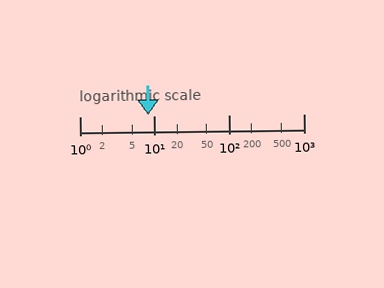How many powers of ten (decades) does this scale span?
The scale spans 3 decades, from 1 to 1000.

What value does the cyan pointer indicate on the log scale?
The pointer indicates approximately 8.2.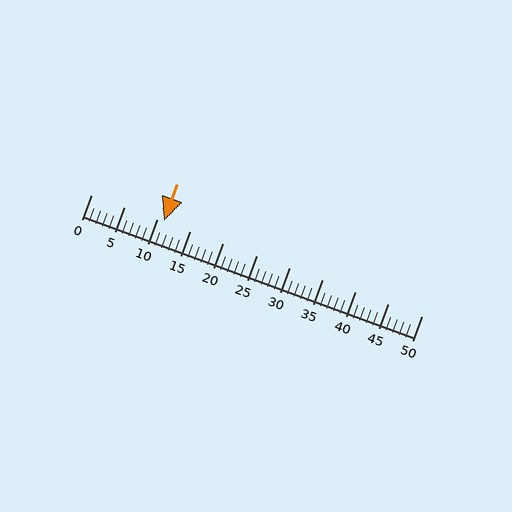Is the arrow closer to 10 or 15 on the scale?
The arrow is closer to 10.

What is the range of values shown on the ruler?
The ruler shows values from 0 to 50.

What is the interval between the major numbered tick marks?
The major tick marks are spaced 5 units apart.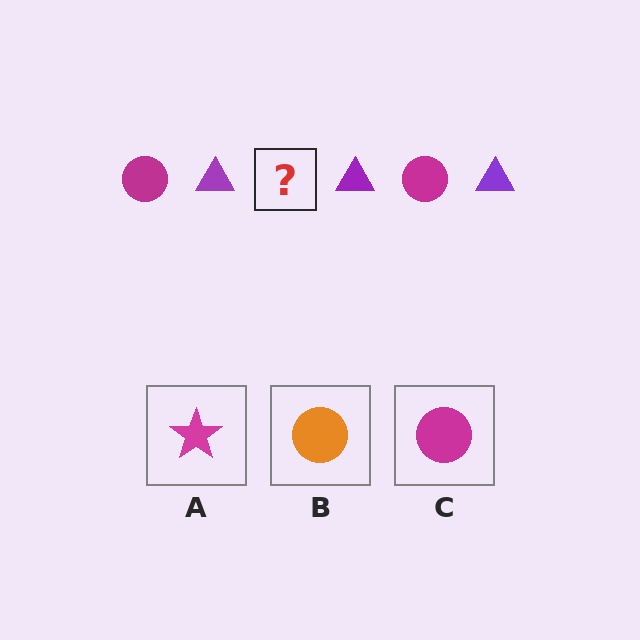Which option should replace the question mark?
Option C.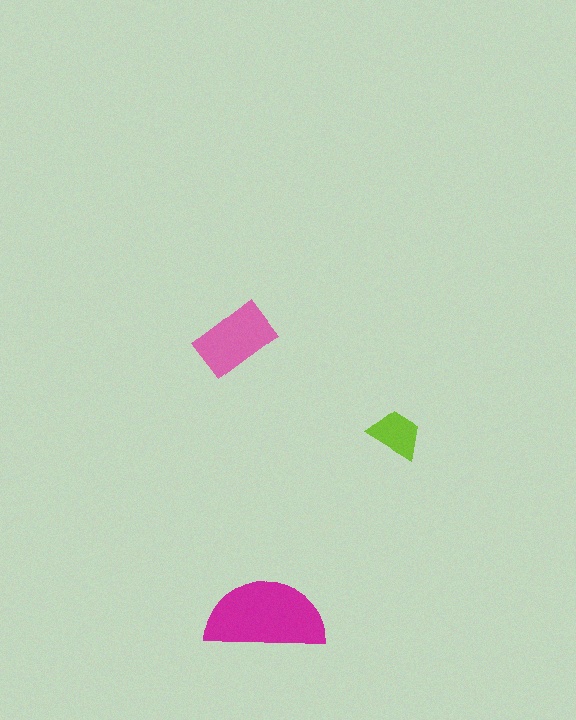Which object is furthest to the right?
The lime trapezoid is rightmost.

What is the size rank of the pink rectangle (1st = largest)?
2nd.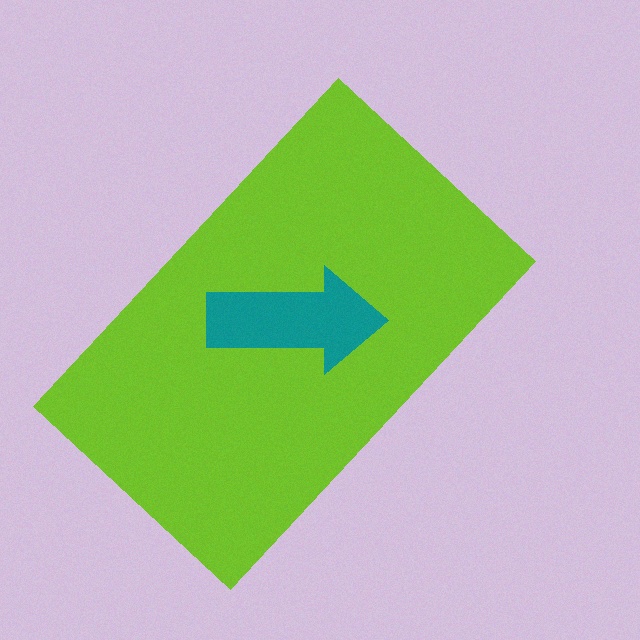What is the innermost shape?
The teal arrow.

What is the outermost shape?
The lime rectangle.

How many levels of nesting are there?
2.